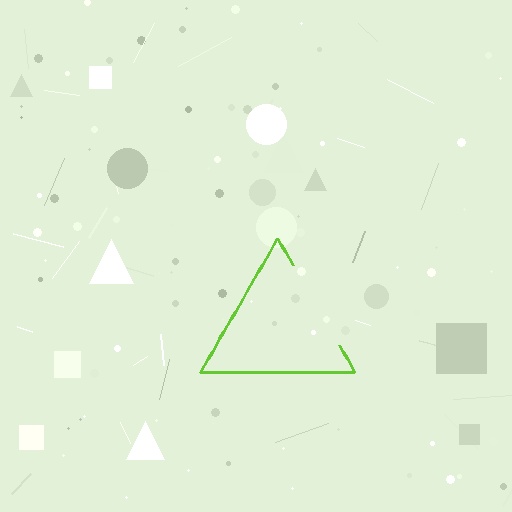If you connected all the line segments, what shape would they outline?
They would outline a triangle.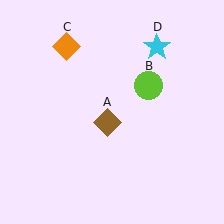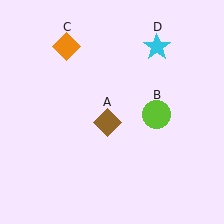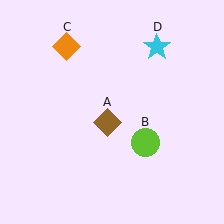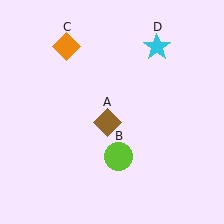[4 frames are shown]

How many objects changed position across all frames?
1 object changed position: lime circle (object B).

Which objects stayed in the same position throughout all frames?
Brown diamond (object A) and orange diamond (object C) and cyan star (object D) remained stationary.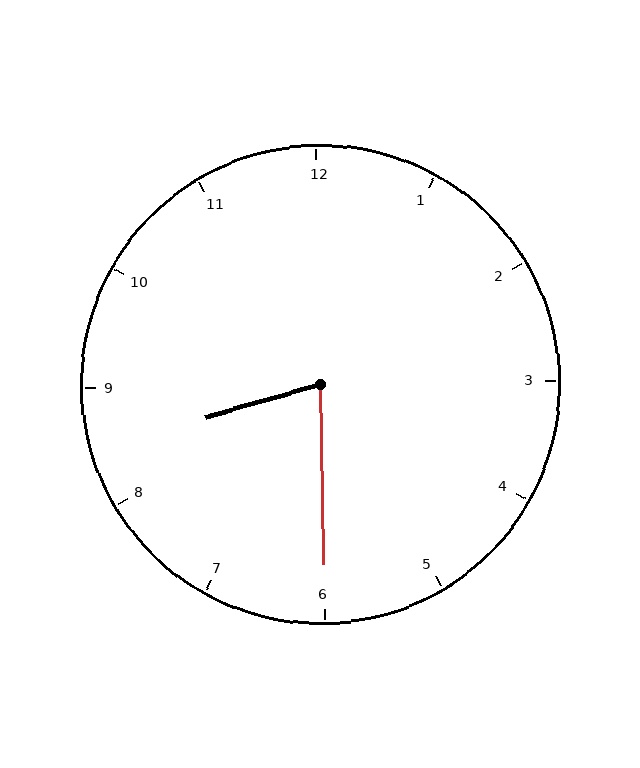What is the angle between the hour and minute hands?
Approximately 75 degrees.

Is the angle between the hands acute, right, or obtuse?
It is acute.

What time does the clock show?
8:30.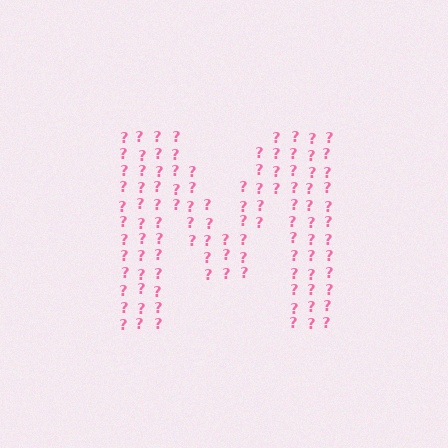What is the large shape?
The large shape is the letter M.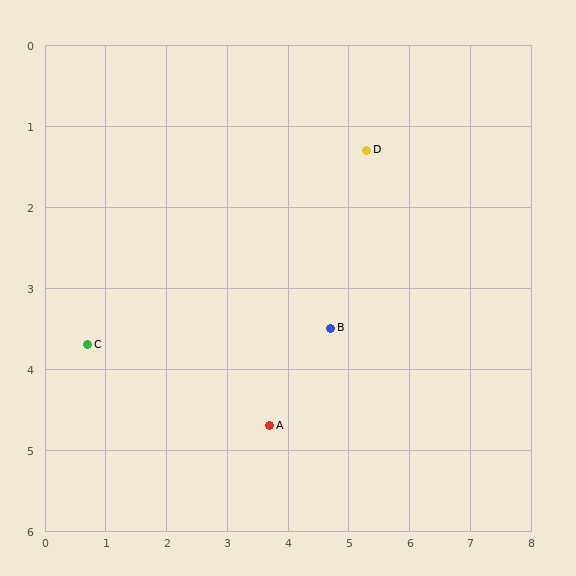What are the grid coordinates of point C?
Point C is at approximately (0.7, 3.7).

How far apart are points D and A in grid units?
Points D and A are about 3.8 grid units apart.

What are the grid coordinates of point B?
Point B is at approximately (4.7, 3.5).